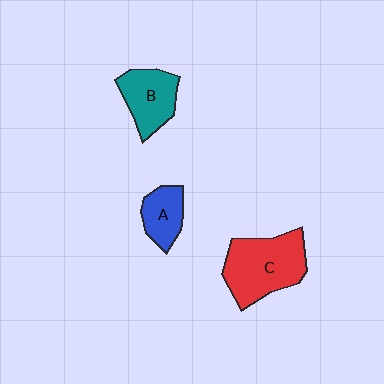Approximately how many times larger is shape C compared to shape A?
Approximately 2.2 times.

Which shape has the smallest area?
Shape A (blue).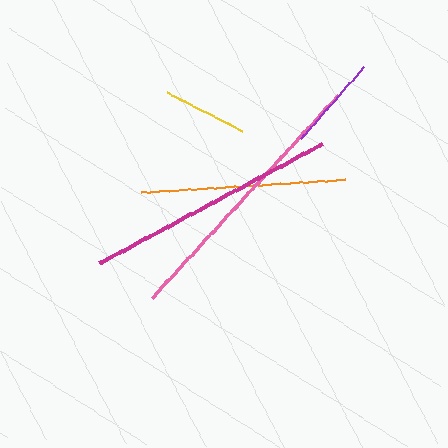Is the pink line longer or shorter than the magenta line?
The pink line is longer than the magenta line.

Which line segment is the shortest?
The yellow line is the shortest at approximately 85 pixels.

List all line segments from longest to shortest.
From longest to shortest: pink, magenta, orange, purple, yellow.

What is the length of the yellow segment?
The yellow segment is approximately 85 pixels long.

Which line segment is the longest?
The pink line is the longest at approximately 276 pixels.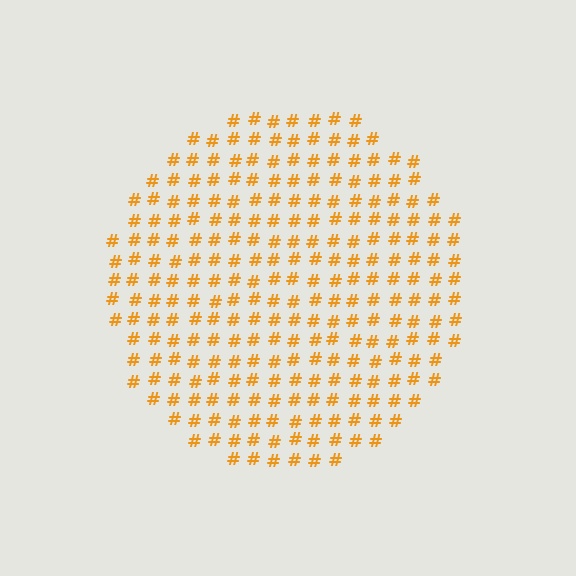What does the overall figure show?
The overall figure shows a circle.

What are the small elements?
The small elements are hash symbols.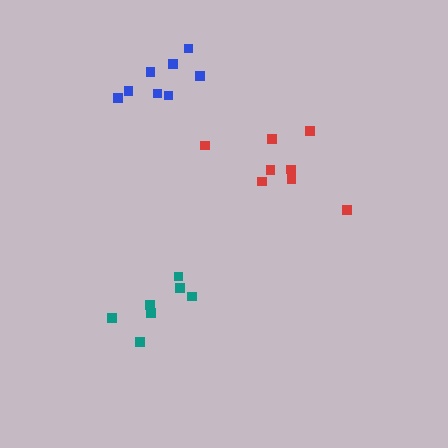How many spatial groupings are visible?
There are 3 spatial groupings.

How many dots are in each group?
Group 1: 8 dots, Group 2: 7 dots, Group 3: 8 dots (23 total).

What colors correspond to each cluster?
The clusters are colored: blue, teal, red.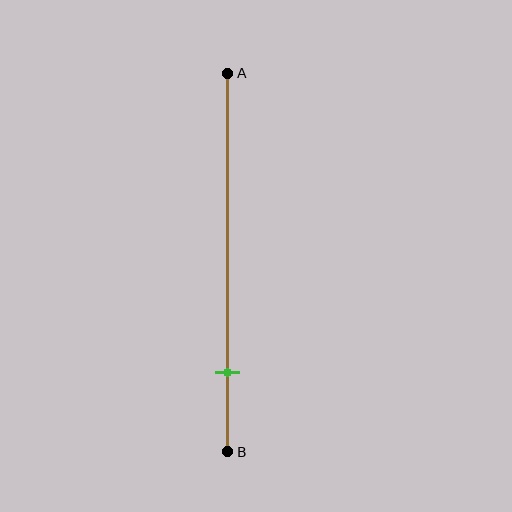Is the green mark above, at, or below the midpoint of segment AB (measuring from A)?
The green mark is below the midpoint of segment AB.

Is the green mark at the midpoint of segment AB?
No, the mark is at about 80% from A, not at the 50% midpoint.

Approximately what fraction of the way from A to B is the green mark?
The green mark is approximately 80% of the way from A to B.